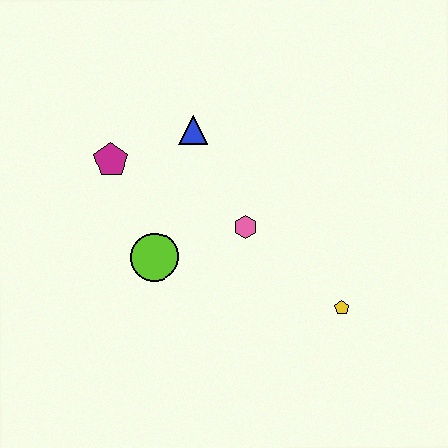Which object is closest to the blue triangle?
The magenta pentagon is closest to the blue triangle.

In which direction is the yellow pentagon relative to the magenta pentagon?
The yellow pentagon is to the right of the magenta pentagon.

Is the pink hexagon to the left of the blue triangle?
No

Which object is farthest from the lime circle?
The yellow pentagon is farthest from the lime circle.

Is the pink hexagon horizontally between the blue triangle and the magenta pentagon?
No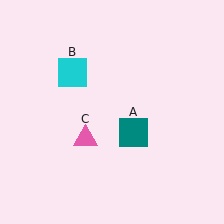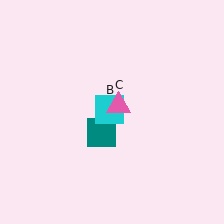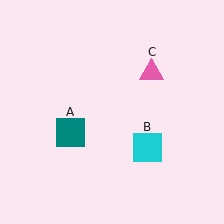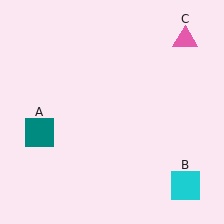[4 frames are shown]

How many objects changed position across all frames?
3 objects changed position: teal square (object A), cyan square (object B), pink triangle (object C).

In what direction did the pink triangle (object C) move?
The pink triangle (object C) moved up and to the right.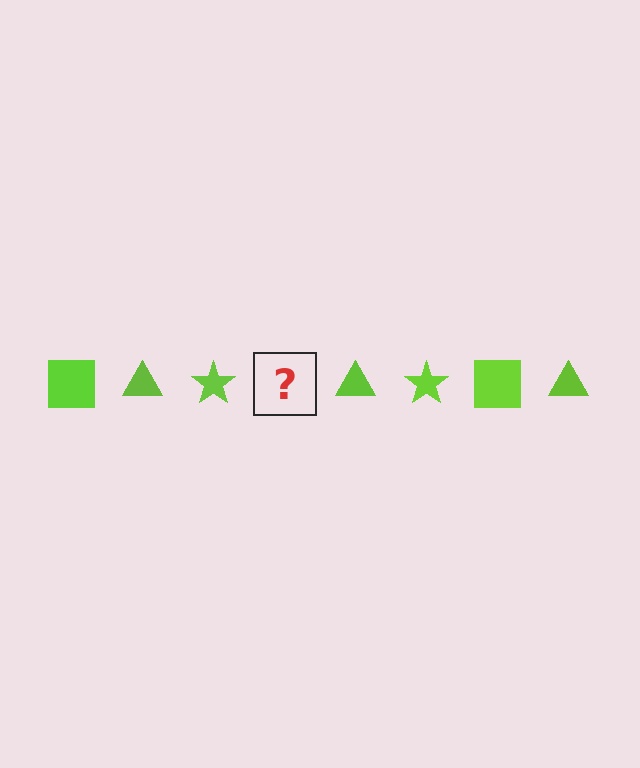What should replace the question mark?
The question mark should be replaced with a lime square.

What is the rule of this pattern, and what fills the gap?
The rule is that the pattern cycles through square, triangle, star shapes in lime. The gap should be filled with a lime square.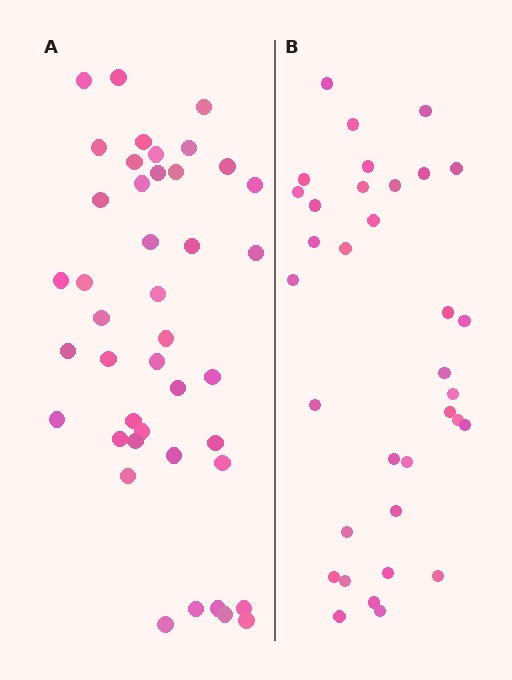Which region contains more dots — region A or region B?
Region A (the left region) has more dots.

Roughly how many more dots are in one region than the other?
Region A has roughly 8 or so more dots than region B.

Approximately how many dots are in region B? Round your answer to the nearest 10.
About 30 dots. (The exact count is 34, which rounds to 30.)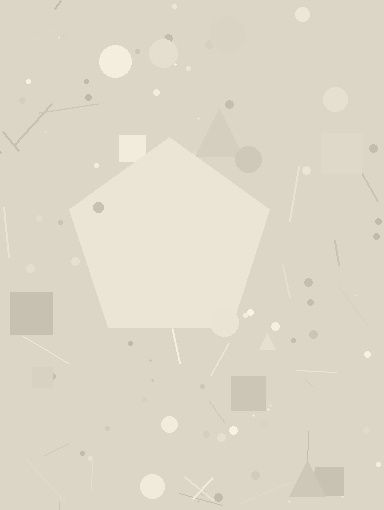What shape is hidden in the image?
A pentagon is hidden in the image.